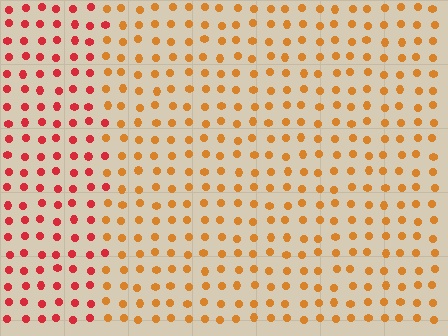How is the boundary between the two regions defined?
The boundary is defined purely by a slight shift in hue (about 36 degrees). Spacing, size, and orientation are identical on both sides.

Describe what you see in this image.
The image is filled with small red elements in a uniform arrangement. A rectangle-shaped region is visible where the elements are tinted to a slightly different hue, forming a subtle color boundary.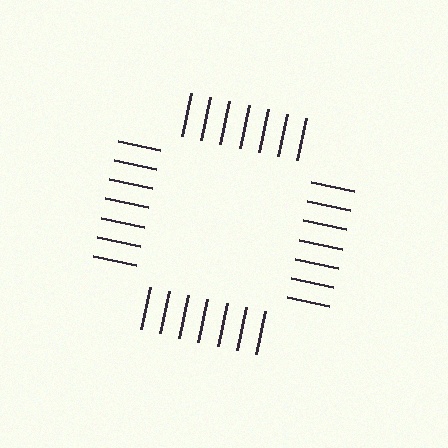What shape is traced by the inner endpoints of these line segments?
An illusory square — the line segments terminate on its edges but no continuous stroke is drawn.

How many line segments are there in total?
28 — 7 along each of the 4 edges.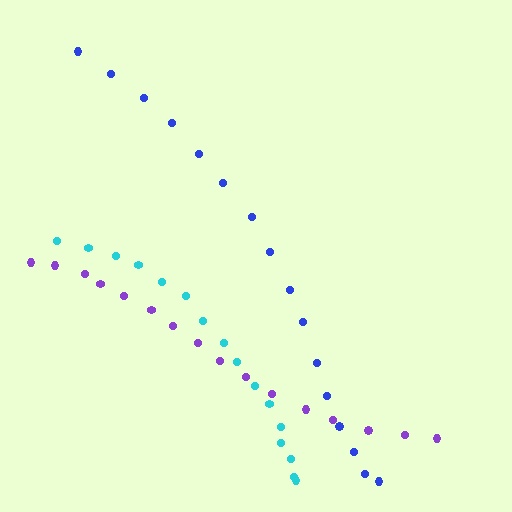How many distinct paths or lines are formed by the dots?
There are 3 distinct paths.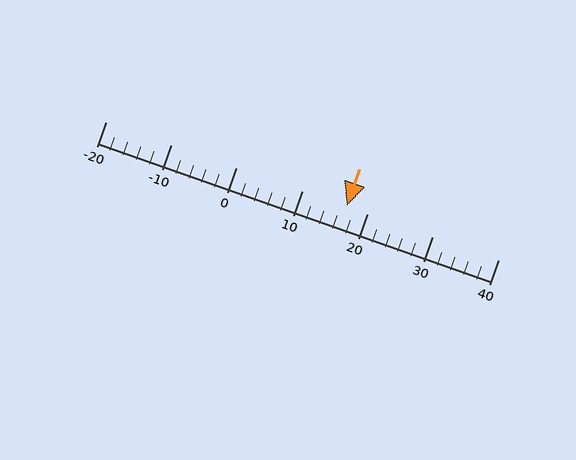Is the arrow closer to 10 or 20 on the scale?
The arrow is closer to 20.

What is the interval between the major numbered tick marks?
The major tick marks are spaced 10 units apart.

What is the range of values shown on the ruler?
The ruler shows values from -20 to 40.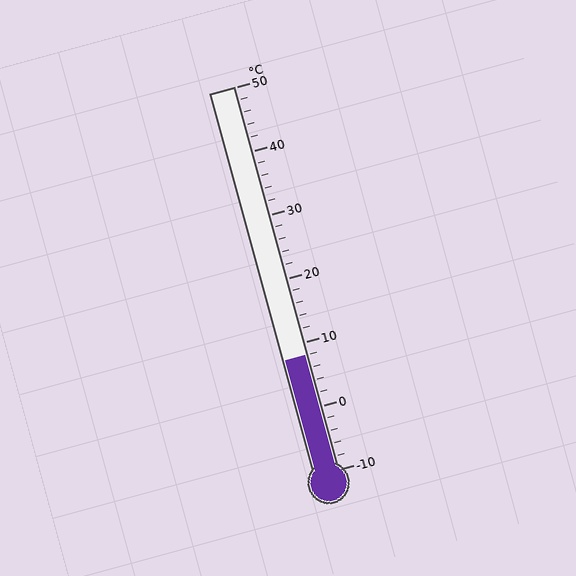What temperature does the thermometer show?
The thermometer shows approximately 8°C.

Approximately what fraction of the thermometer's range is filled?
The thermometer is filled to approximately 30% of its range.